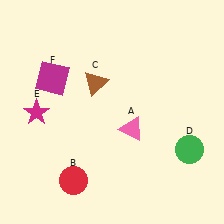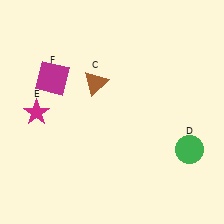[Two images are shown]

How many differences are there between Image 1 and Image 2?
There are 2 differences between the two images.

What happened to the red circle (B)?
The red circle (B) was removed in Image 2. It was in the bottom-left area of Image 1.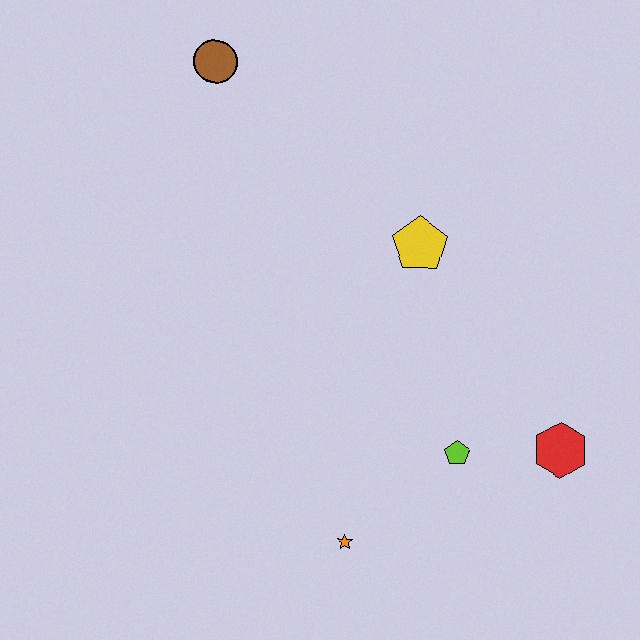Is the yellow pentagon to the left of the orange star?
No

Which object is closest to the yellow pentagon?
The lime pentagon is closest to the yellow pentagon.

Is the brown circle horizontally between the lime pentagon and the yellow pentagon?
No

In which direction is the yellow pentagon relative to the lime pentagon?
The yellow pentagon is above the lime pentagon.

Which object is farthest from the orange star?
The brown circle is farthest from the orange star.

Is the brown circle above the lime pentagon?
Yes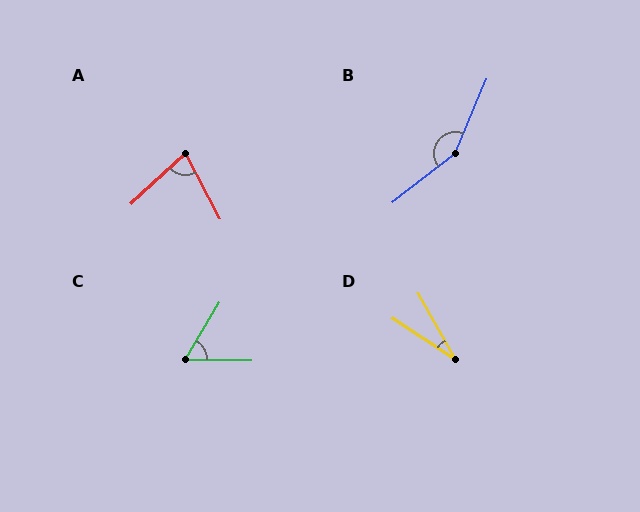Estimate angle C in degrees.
Approximately 60 degrees.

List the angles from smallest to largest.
D (28°), C (60°), A (76°), B (151°).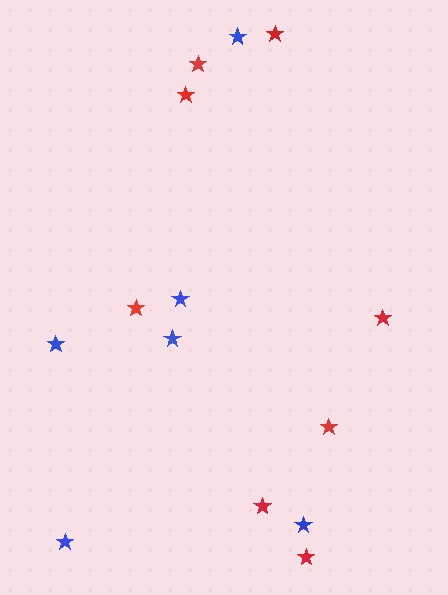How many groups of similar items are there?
There are 2 groups: one group of red stars (8) and one group of blue stars (6).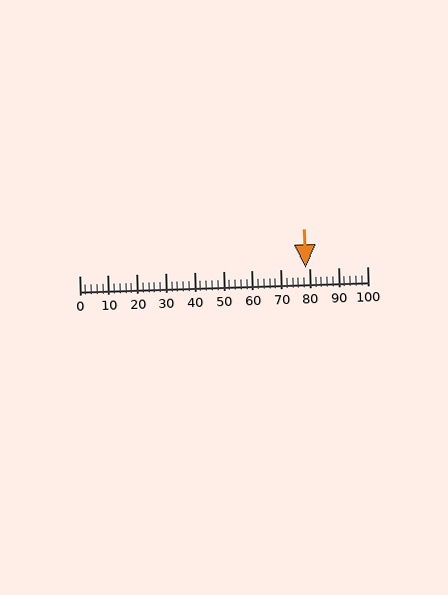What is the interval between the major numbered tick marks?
The major tick marks are spaced 10 units apart.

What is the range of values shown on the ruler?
The ruler shows values from 0 to 100.